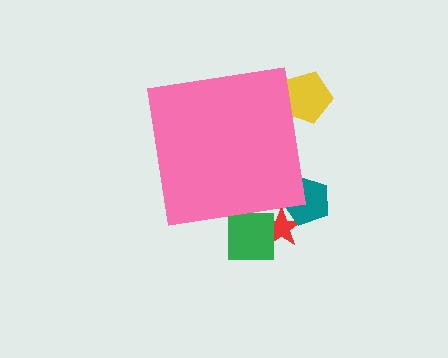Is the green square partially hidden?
Yes, the green square is partially hidden behind the pink square.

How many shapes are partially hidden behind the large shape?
4 shapes are partially hidden.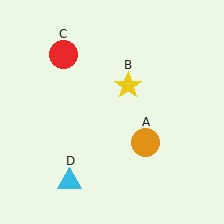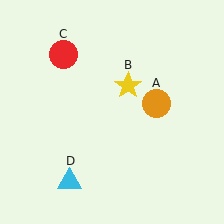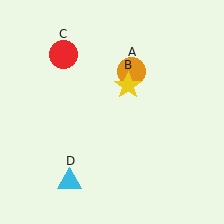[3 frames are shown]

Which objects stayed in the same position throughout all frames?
Yellow star (object B) and red circle (object C) and cyan triangle (object D) remained stationary.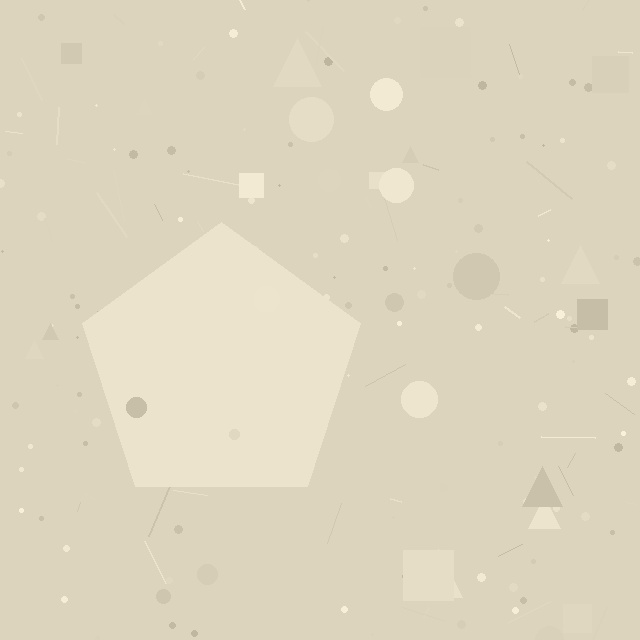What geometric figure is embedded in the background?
A pentagon is embedded in the background.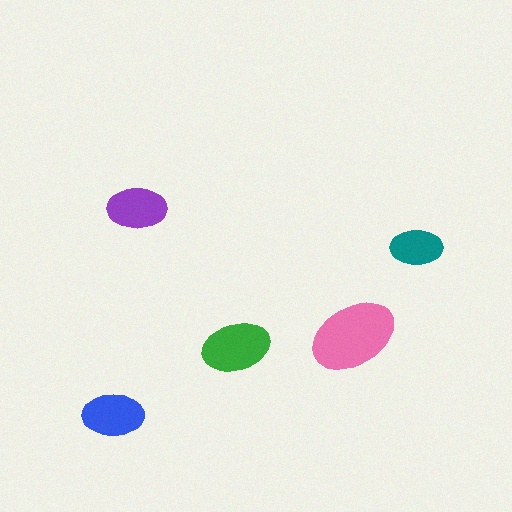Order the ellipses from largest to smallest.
the pink one, the green one, the blue one, the purple one, the teal one.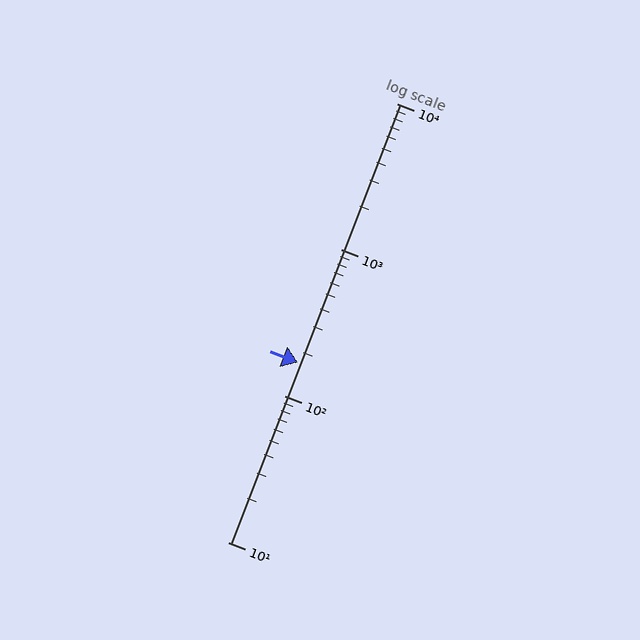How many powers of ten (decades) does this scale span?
The scale spans 3 decades, from 10 to 10000.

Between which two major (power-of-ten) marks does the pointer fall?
The pointer is between 100 and 1000.